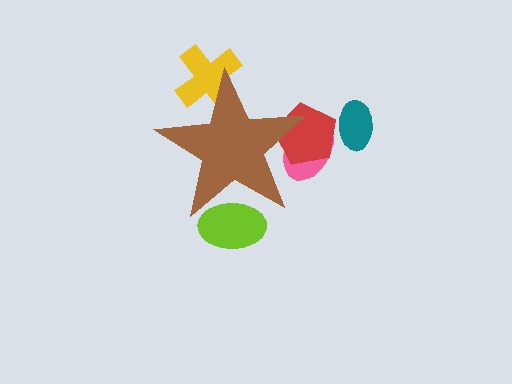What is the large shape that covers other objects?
A brown star.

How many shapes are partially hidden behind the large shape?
4 shapes are partially hidden.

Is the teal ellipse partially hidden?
No, the teal ellipse is fully visible.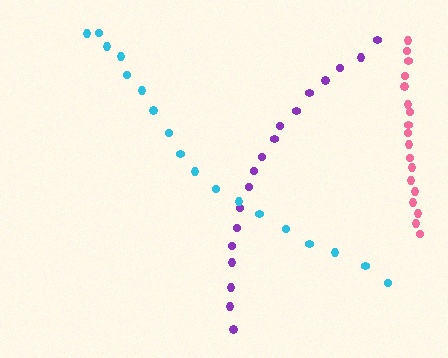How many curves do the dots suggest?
There are 3 distinct paths.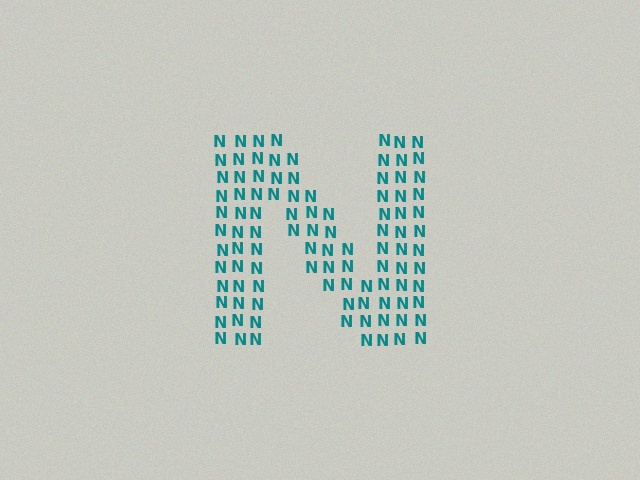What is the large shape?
The large shape is the letter N.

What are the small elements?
The small elements are letter N's.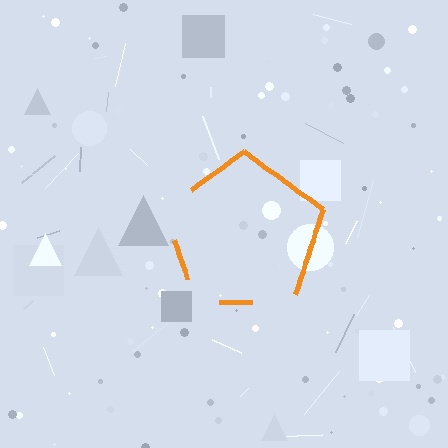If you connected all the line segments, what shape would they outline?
They would outline a pentagon.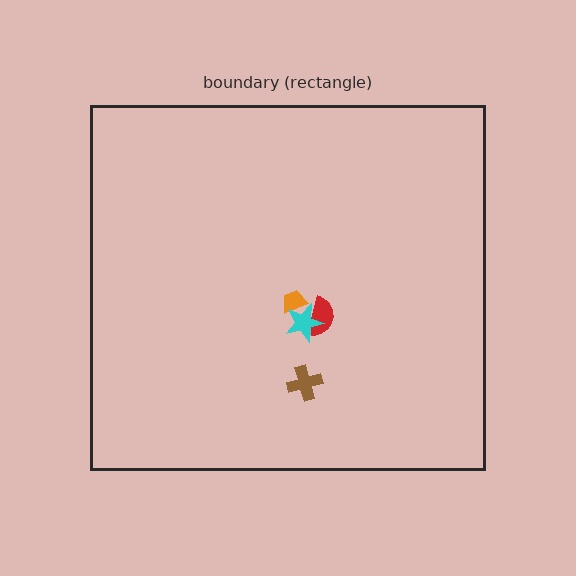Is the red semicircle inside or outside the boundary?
Inside.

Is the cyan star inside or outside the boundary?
Inside.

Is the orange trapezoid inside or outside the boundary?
Inside.